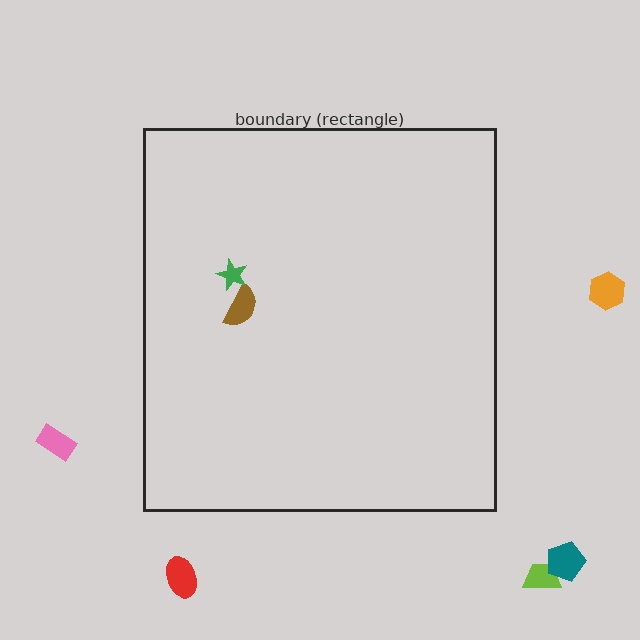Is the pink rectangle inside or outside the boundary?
Outside.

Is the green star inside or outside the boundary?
Inside.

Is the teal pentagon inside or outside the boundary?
Outside.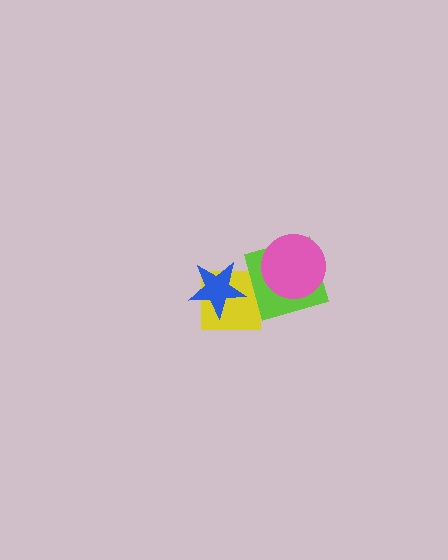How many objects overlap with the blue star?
1 object overlaps with the blue star.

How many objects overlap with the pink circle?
1 object overlaps with the pink circle.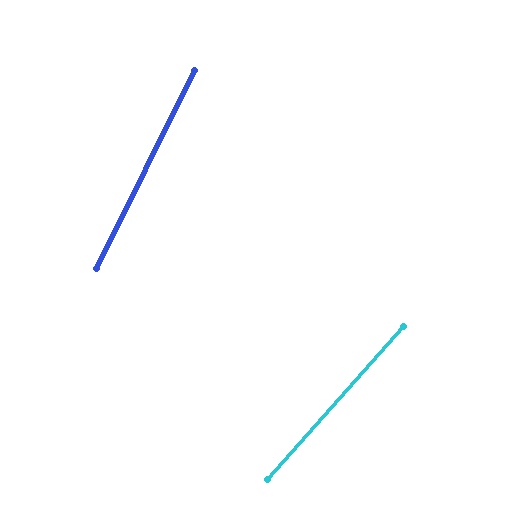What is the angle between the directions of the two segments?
Approximately 15 degrees.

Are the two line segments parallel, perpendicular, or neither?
Neither parallel nor perpendicular — they differ by about 15°.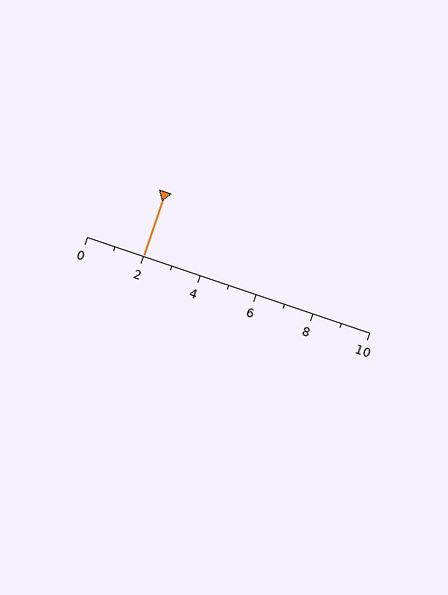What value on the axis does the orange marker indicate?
The marker indicates approximately 2.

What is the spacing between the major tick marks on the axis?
The major ticks are spaced 2 apart.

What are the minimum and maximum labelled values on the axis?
The axis runs from 0 to 10.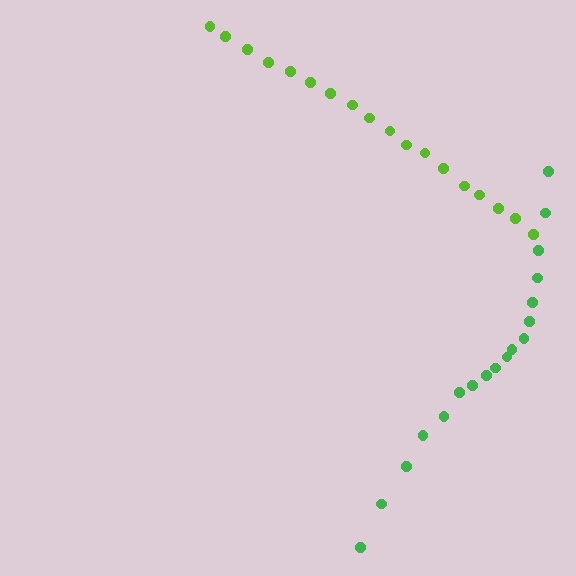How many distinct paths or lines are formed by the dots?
There are 2 distinct paths.